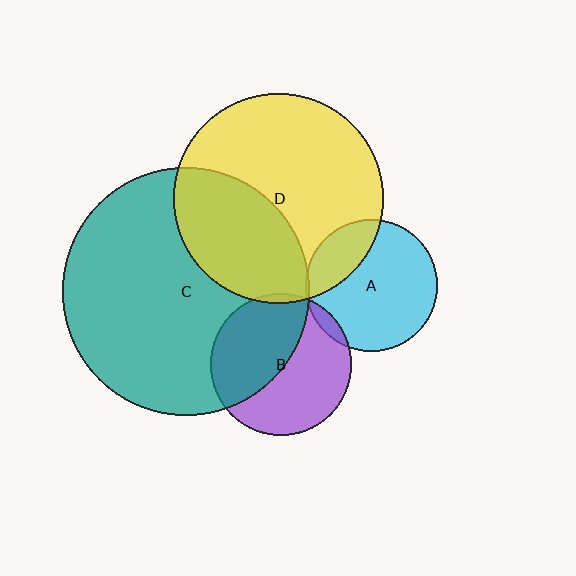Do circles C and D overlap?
Yes.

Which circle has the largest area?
Circle C (teal).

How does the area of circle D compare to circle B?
Approximately 2.2 times.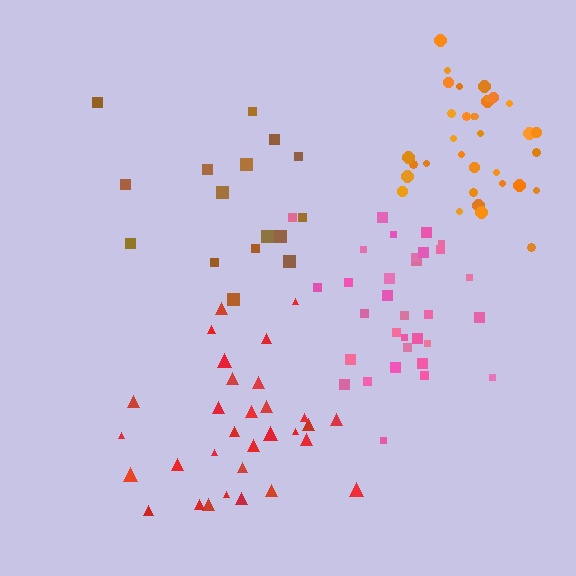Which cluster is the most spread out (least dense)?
Brown.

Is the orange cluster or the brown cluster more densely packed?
Orange.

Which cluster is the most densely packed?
Orange.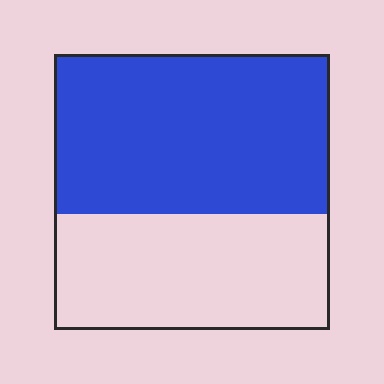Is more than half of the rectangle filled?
Yes.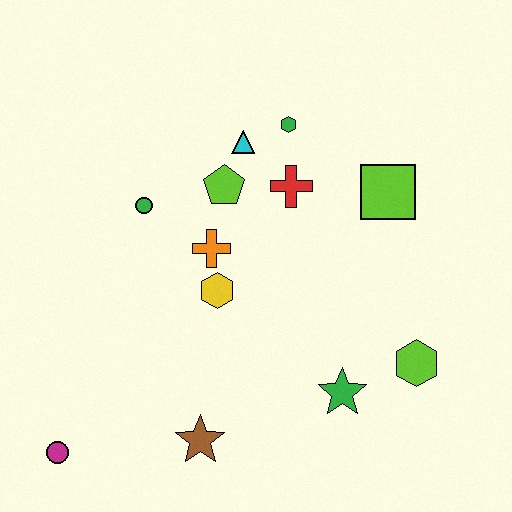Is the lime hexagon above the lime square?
No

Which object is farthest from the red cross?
The magenta circle is farthest from the red cross.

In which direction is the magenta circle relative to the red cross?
The magenta circle is below the red cross.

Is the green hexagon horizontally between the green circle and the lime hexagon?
Yes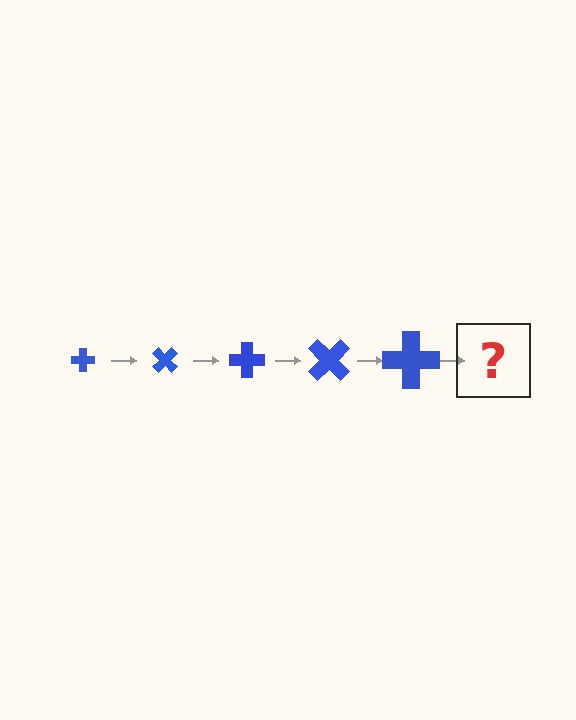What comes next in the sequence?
The next element should be a cross, larger than the previous one and rotated 225 degrees from the start.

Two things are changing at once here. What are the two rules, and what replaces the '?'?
The two rules are that the cross grows larger each step and it rotates 45 degrees each step. The '?' should be a cross, larger than the previous one and rotated 225 degrees from the start.